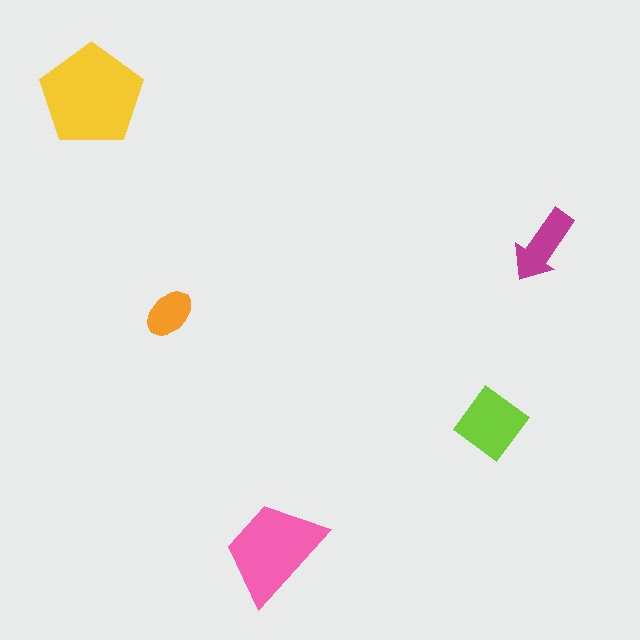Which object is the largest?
The yellow pentagon.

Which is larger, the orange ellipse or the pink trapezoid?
The pink trapezoid.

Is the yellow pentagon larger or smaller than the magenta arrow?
Larger.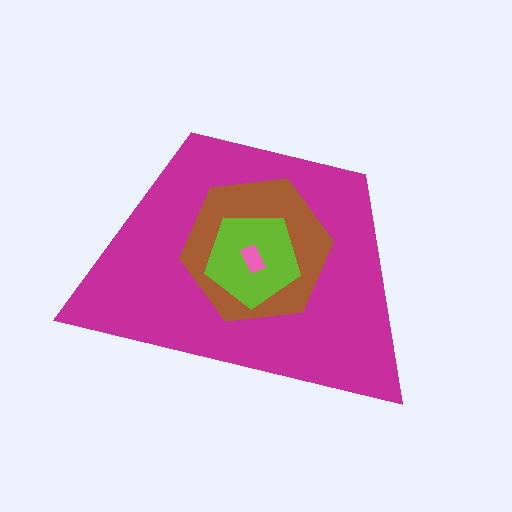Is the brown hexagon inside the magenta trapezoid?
Yes.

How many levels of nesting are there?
4.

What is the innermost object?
The pink rectangle.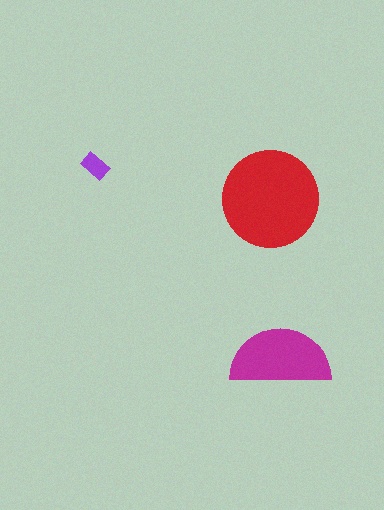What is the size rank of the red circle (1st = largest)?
1st.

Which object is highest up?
The purple rectangle is topmost.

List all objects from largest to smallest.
The red circle, the magenta semicircle, the purple rectangle.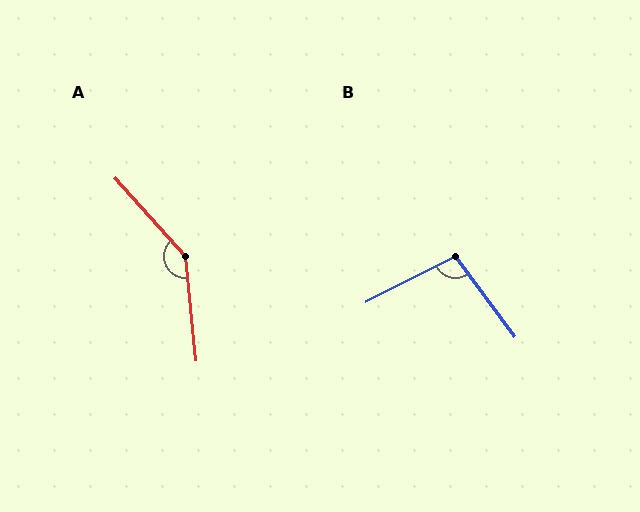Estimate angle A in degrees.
Approximately 144 degrees.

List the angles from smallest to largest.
B (99°), A (144°).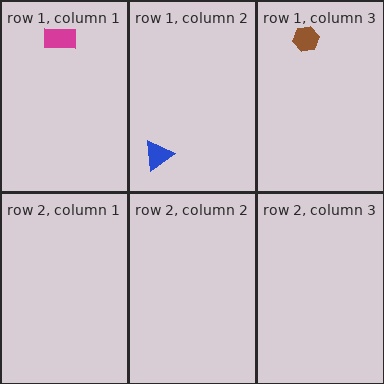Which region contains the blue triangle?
The row 1, column 2 region.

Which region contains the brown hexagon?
The row 1, column 3 region.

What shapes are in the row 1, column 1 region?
The magenta rectangle.